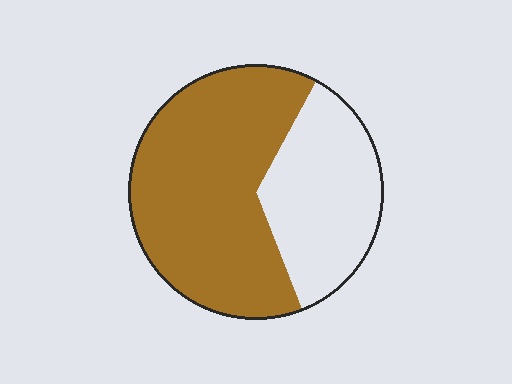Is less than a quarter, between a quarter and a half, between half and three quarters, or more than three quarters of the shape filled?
Between half and three quarters.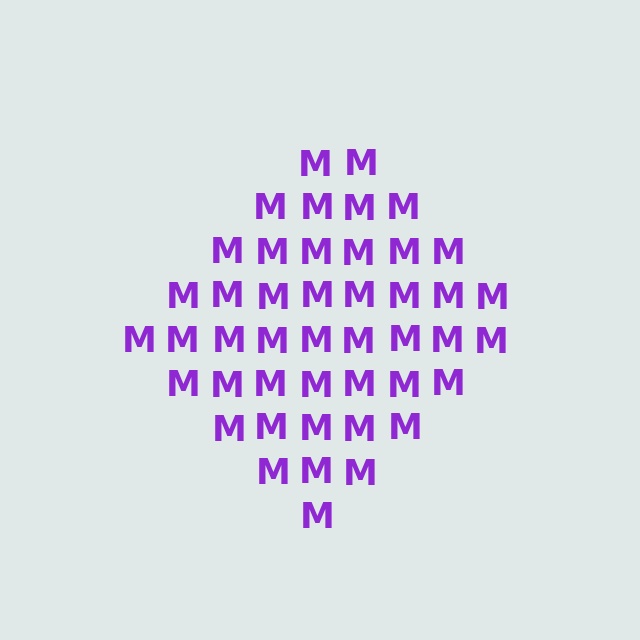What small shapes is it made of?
It is made of small letter M's.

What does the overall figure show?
The overall figure shows a diamond.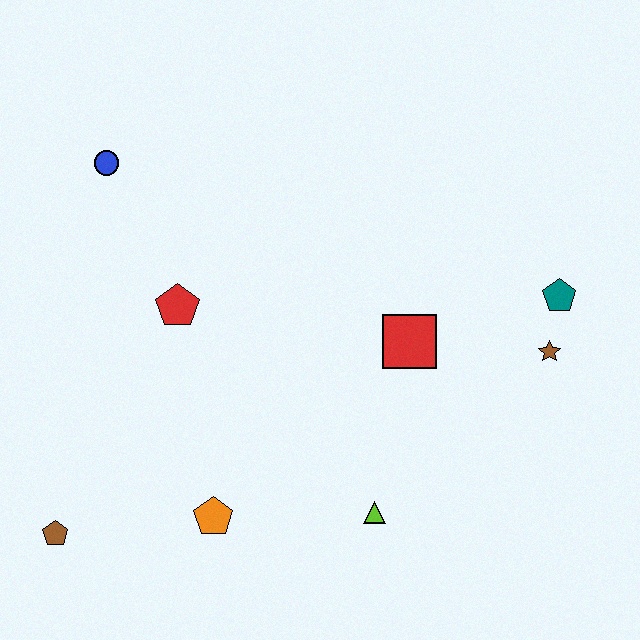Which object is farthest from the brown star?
The brown pentagon is farthest from the brown star.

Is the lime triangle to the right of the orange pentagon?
Yes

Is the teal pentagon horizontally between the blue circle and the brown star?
No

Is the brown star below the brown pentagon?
No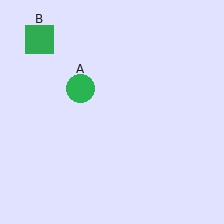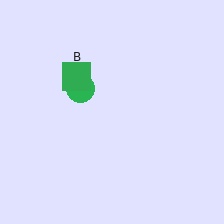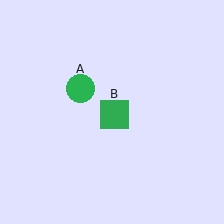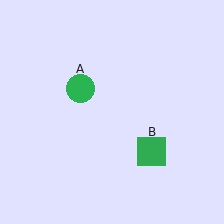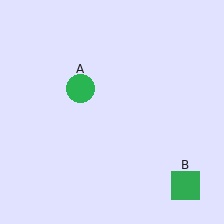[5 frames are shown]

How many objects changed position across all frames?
1 object changed position: green square (object B).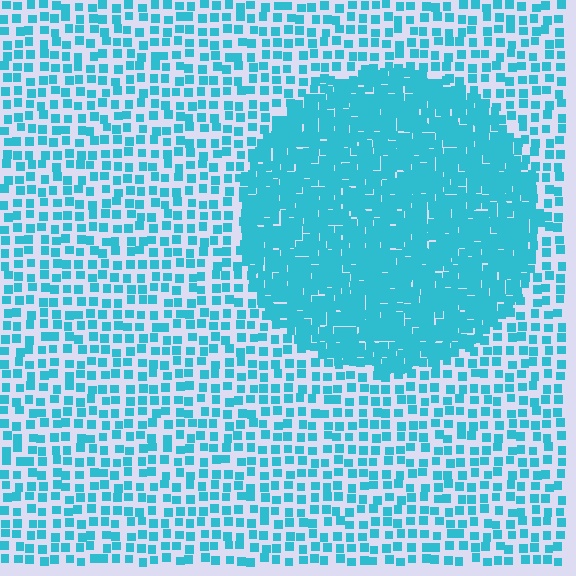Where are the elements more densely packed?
The elements are more densely packed inside the circle boundary.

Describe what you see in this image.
The image contains small cyan elements arranged at two different densities. A circle-shaped region is visible where the elements are more densely packed than the surrounding area.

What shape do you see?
I see a circle.